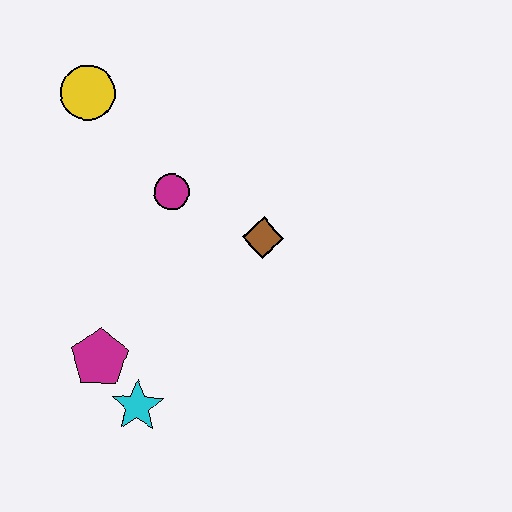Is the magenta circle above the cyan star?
Yes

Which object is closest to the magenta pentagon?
The cyan star is closest to the magenta pentagon.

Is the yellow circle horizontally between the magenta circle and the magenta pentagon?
No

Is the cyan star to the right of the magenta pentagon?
Yes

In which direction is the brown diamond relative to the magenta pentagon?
The brown diamond is to the right of the magenta pentagon.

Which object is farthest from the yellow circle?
The cyan star is farthest from the yellow circle.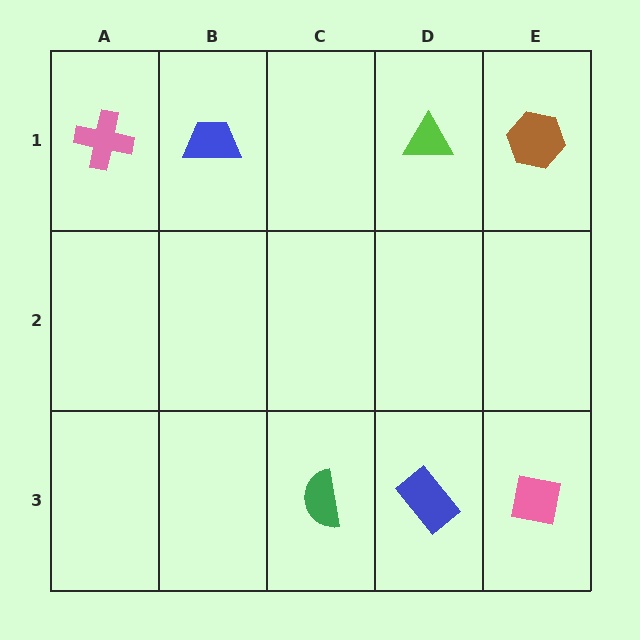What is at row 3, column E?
A pink square.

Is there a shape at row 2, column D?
No, that cell is empty.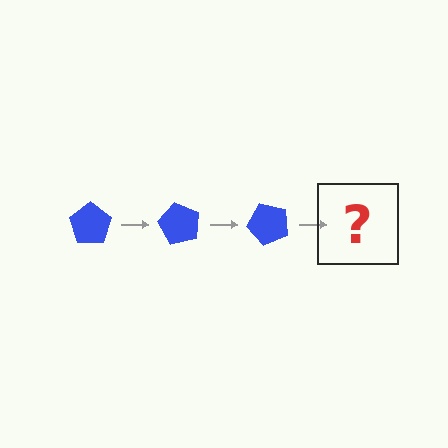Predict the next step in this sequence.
The next step is a blue pentagon rotated 180 degrees.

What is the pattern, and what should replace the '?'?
The pattern is that the pentagon rotates 60 degrees each step. The '?' should be a blue pentagon rotated 180 degrees.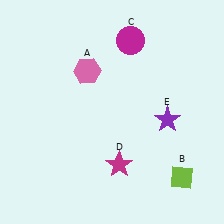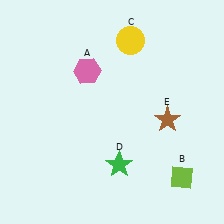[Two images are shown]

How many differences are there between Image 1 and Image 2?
There are 3 differences between the two images.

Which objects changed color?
C changed from magenta to yellow. D changed from magenta to green. E changed from purple to brown.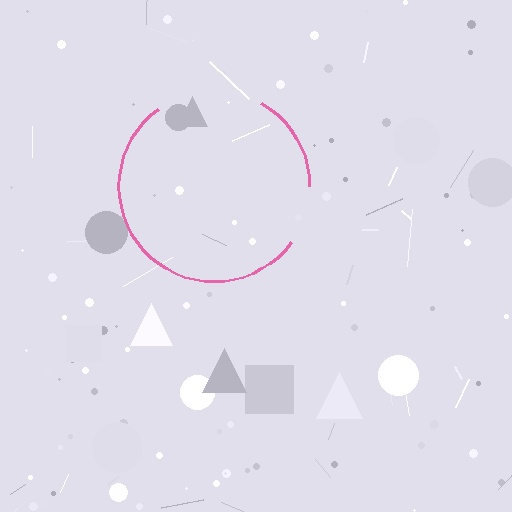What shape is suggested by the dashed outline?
The dashed outline suggests a circle.